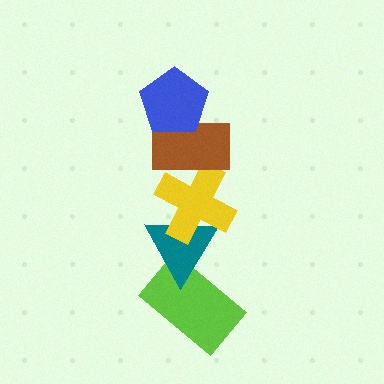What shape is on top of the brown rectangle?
The blue pentagon is on top of the brown rectangle.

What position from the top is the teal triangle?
The teal triangle is 4th from the top.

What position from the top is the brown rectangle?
The brown rectangle is 2nd from the top.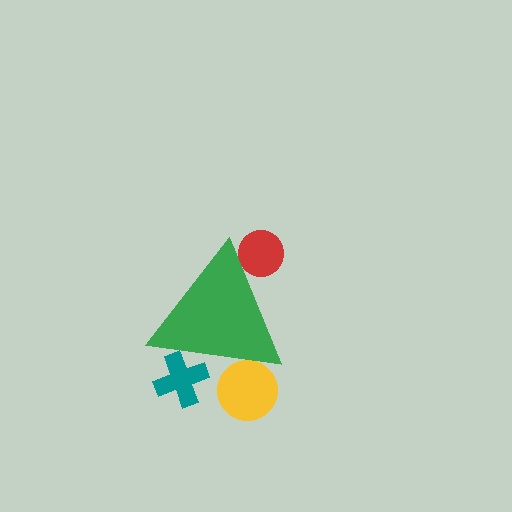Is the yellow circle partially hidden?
Yes, the yellow circle is partially hidden behind the green triangle.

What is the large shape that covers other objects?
A green triangle.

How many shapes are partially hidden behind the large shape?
3 shapes are partially hidden.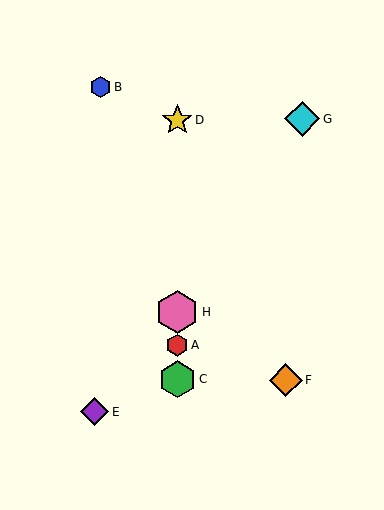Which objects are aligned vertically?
Objects A, C, D, H are aligned vertically.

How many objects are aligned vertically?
4 objects (A, C, D, H) are aligned vertically.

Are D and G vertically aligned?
No, D is at x≈177 and G is at x≈302.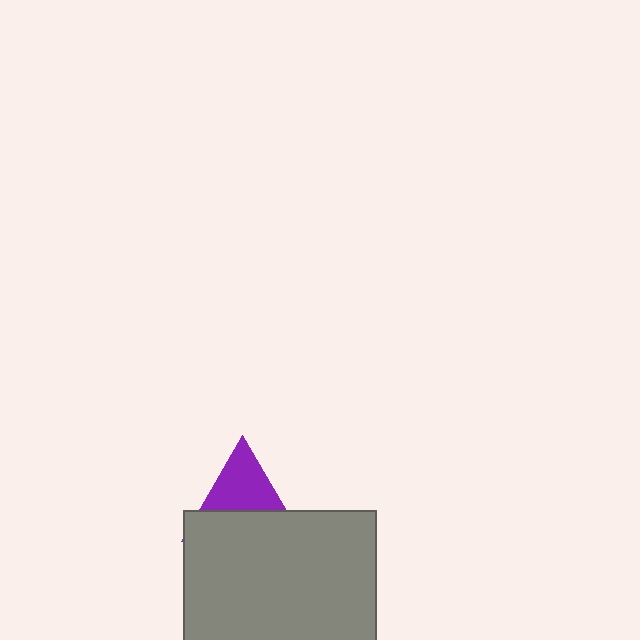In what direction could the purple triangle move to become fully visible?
The purple triangle could move up. That would shift it out from behind the gray rectangle entirely.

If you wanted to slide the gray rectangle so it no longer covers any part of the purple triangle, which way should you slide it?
Slide it down — that is the most direct way to separate the two shapes.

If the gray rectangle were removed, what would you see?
You would see the complete purple triangle.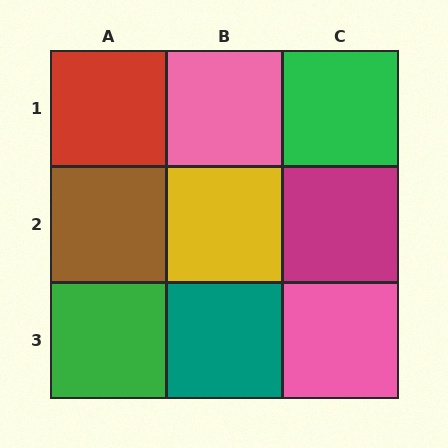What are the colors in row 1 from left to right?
Red, pink, green.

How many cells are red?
1 cell is red.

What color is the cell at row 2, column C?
Magenta.